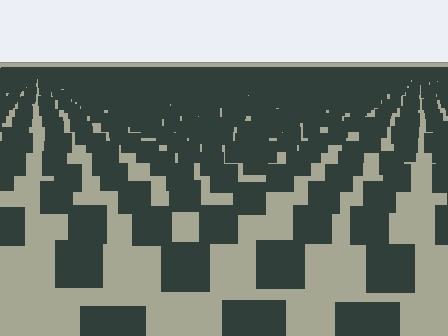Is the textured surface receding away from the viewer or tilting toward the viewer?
The surface is receding away from the viewer. Texture elements get smaller and denser toward the top.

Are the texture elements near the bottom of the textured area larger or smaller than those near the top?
Larger. Near the bottom, elements are closer to the viewer and appear at a bigger on-screen size.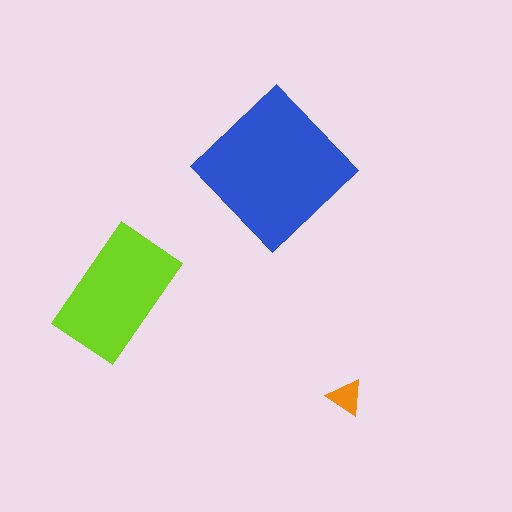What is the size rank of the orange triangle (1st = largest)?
3rd.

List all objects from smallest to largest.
The orange triangle, the lime rectangle, the blue diamond.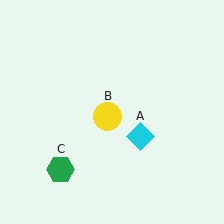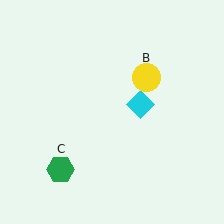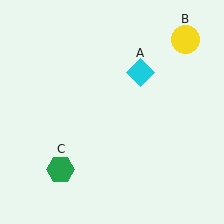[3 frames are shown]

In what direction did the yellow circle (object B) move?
The yellow circle (object B) moved up and to the right.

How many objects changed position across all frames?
2 objects changed position: cyan diamond (object A), yellow circle (object B).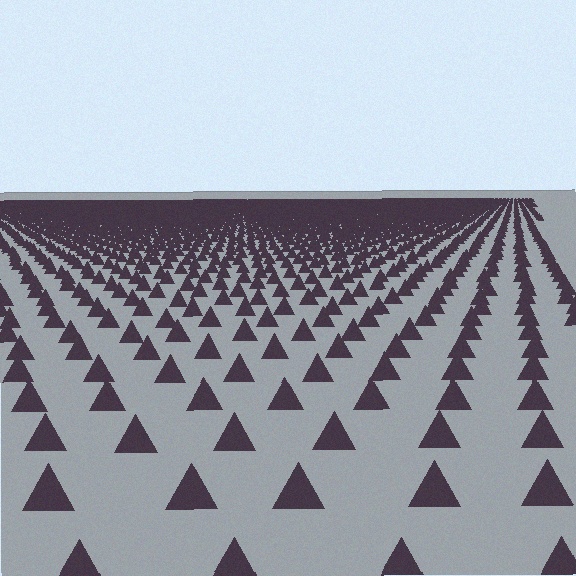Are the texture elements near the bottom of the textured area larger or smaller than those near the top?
Larger. Near the bottom, elements are closer to the viewer and appear at a bigger on-screen size.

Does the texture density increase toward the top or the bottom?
Density increases toward the top.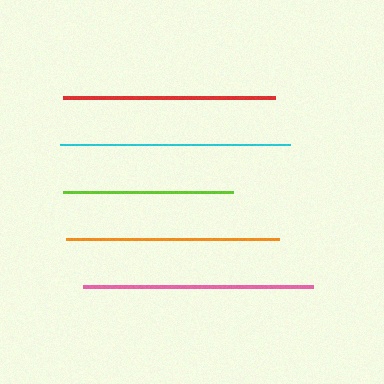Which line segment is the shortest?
The lime line is the shortest at approximately 169 pixels.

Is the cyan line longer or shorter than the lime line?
The cyan line is longer than the lime line.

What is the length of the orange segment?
The orange segment is approximately 213 pixels long.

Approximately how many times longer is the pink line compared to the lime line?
The pink line is approximately 1.4 times the length of the lime line.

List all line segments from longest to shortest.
From longest to shortest: cyan, pink, orange, red, lime.